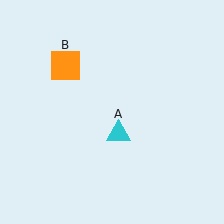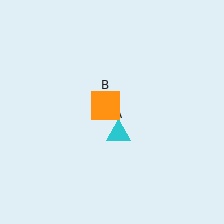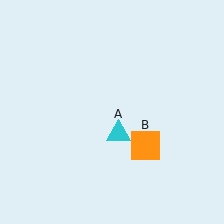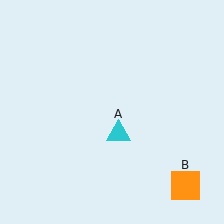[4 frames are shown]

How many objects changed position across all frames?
1 object changed position: orange square (object B).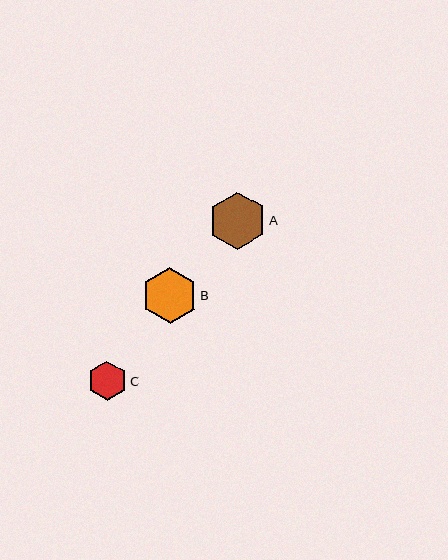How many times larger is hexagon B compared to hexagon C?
Hexagon B is approximately 1.4 times the size of hexagon C.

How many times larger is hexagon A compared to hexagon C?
Hexagon A is approximately 1.5 times the size of hexagon C.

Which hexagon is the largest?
Hexagon A is the largest with a size of approximately 57 pixels.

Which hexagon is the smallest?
Hexagon C is the smallest with a size of approximately 39 pixels.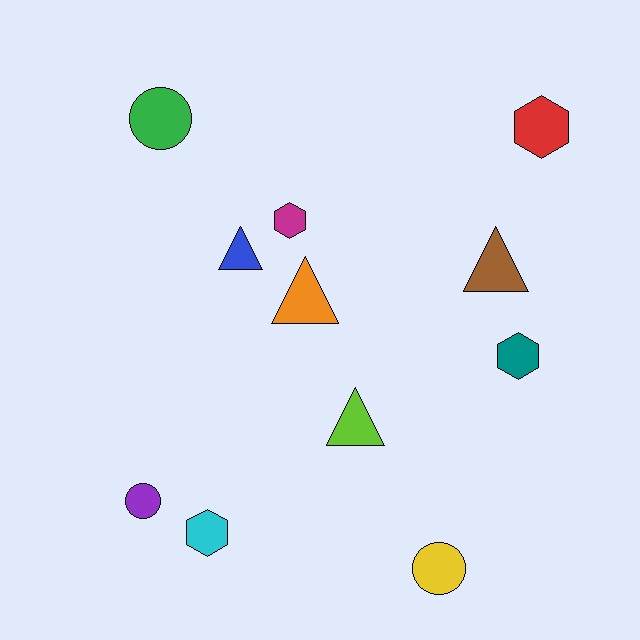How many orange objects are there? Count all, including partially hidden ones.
There is 1 orange object.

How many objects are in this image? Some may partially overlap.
There are 11 objects.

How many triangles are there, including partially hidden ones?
There are 4 triangles.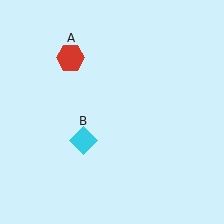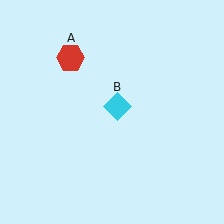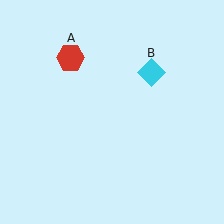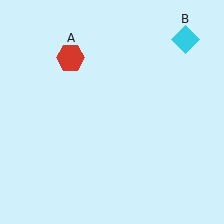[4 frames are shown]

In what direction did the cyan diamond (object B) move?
The cyan diamond (object B) moved up and to the right.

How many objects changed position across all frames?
1 object changed position: cyan diamond (object B).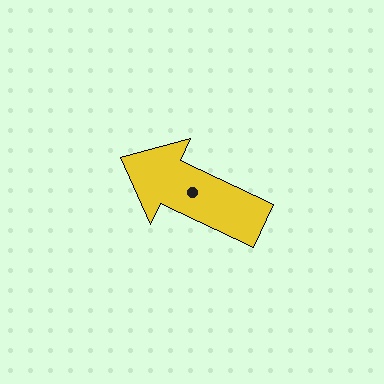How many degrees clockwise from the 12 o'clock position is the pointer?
Approximately 295 degrees.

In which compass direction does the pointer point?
Northwest.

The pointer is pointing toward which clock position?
Roughly 10 o'clock.